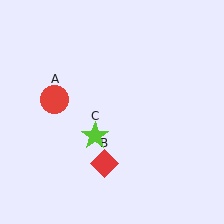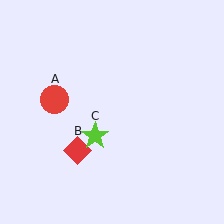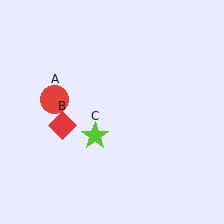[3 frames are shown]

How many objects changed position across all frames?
1 object changed position: red diamond (object B).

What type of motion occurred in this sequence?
The red diamond (object B) rotated clockwise around the center of the scene.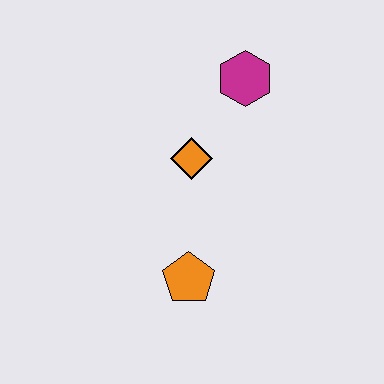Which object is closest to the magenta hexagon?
The orange diamond is closest to the magenta hexagon.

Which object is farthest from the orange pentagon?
The magenta hexagon is farthest from the orange pentagon.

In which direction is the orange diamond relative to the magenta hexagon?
The orange diamond is below the magenta hexagon.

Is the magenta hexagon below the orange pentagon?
No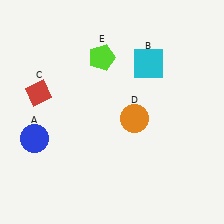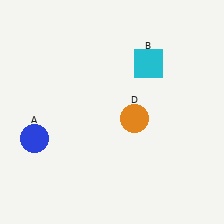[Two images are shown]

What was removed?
The red diamond (C), the lime pentagon (E) were removed in Image 2.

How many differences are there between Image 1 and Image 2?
There are 2 differences between the two images.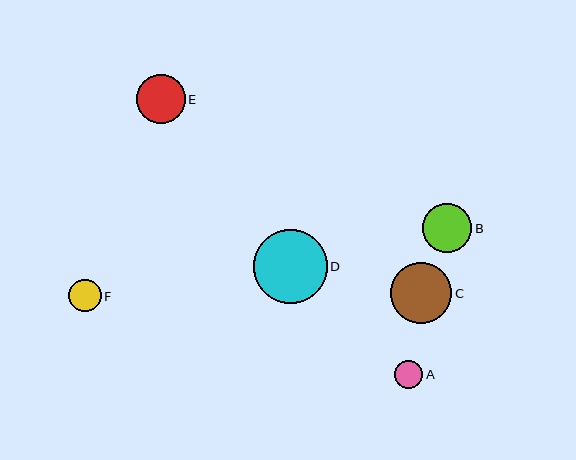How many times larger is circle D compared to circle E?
Circle D is approximately 1.5 times the size of circle E.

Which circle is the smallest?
Circle A is the smallest with a size of approximately 28 pixels.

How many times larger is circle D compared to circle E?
Circle D is approximately 1.5 times the size of circle E.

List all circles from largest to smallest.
From largest to smallest: D, C, B, E, F, A.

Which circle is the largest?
Circle D is the largest with a size of approximately 74 pixels.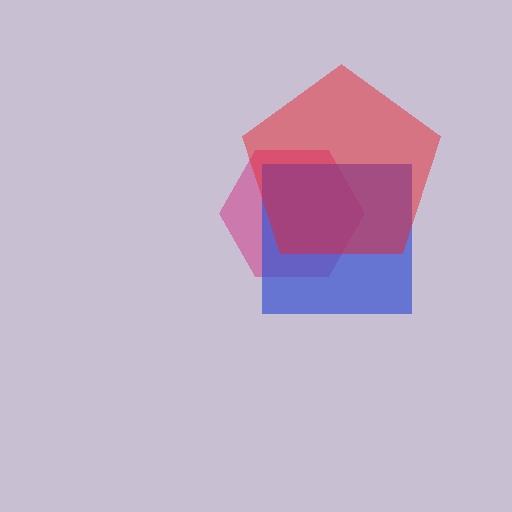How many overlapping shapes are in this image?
There are 3 overlapping shapes in the image.